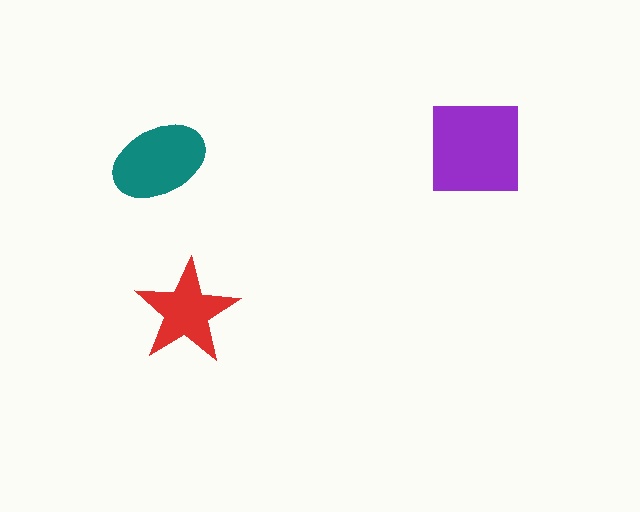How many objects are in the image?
There are 3 objects in the image.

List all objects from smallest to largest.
The red star, the teal ellipse, the purple square.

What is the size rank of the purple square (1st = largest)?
1st.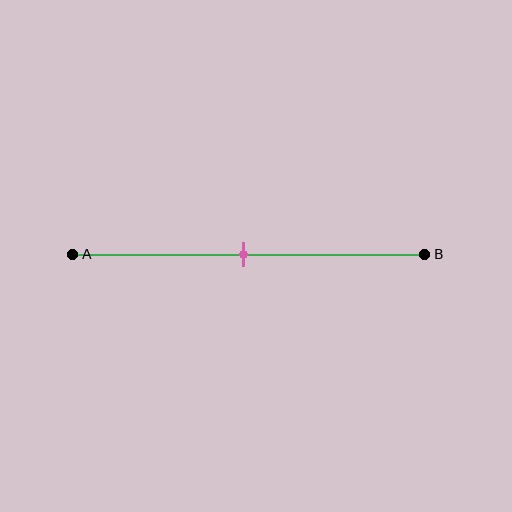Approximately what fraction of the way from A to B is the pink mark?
The pink mark is approximately 50% of the way from A to B.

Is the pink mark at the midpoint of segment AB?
Yes, the mark is approximately at the midpoint.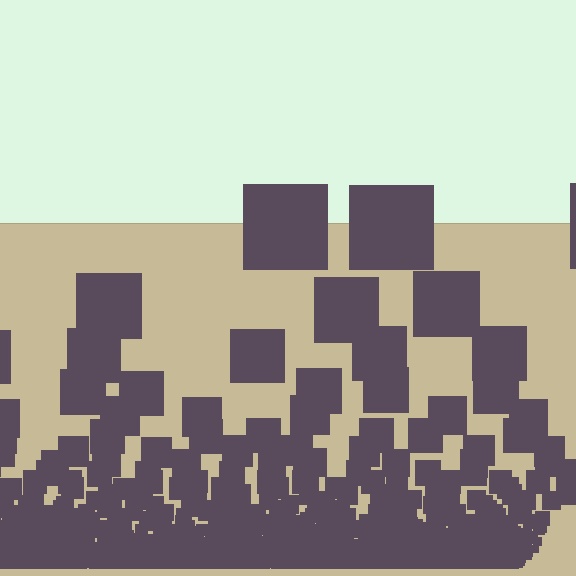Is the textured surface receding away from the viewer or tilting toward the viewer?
The surface appears to tilt toward the viewer. Texture elements get larger and sparser toward the top.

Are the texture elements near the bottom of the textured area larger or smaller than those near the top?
Smaller. The gradient is inverted — elements near the bottom are smaller and denser.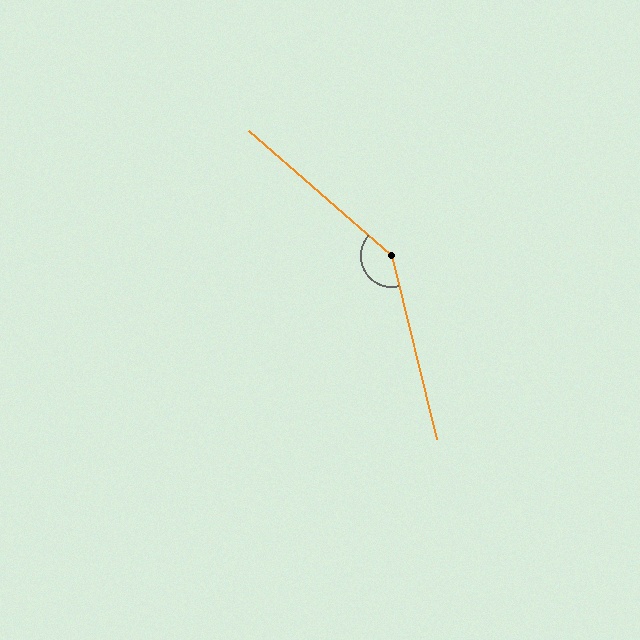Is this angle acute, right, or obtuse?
It is obtuse.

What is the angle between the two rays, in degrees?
Approximately 145 degrees.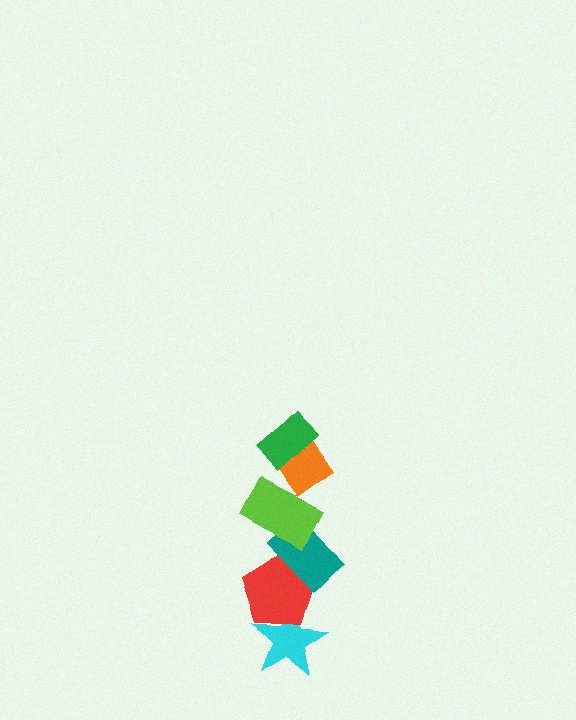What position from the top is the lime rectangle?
The lime rectangle is 3rd from the top.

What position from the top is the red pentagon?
The red pentagon is 5th from the top.